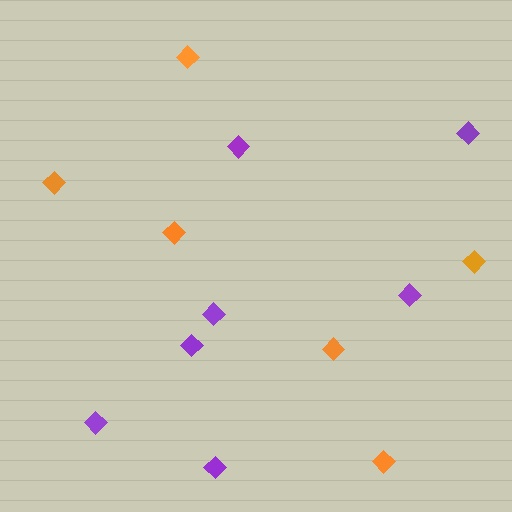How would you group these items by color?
There are 2 groups: one group of purple diamonds (7) and one group of orange diamonds (6).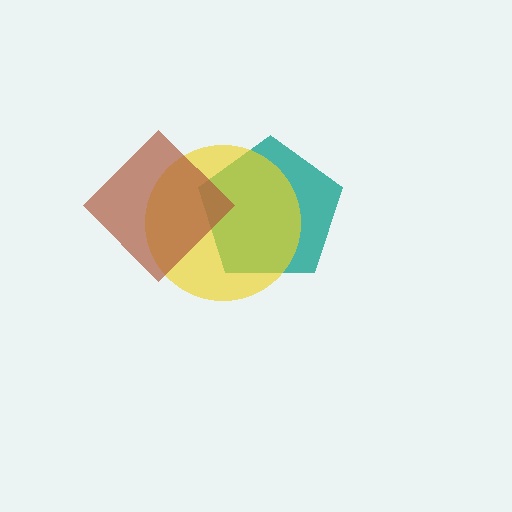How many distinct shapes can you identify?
There are 3 distinct shapes: a teal pentagon, a yellow circle, a brown diamond.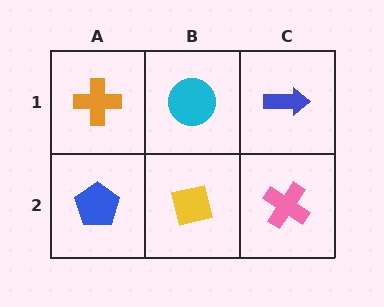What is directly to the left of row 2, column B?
A blue pentagon.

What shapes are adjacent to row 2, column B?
A cyan circle (row 1, column B), a blue pentagon (row 2, column A), a pink cross (row 2, column C).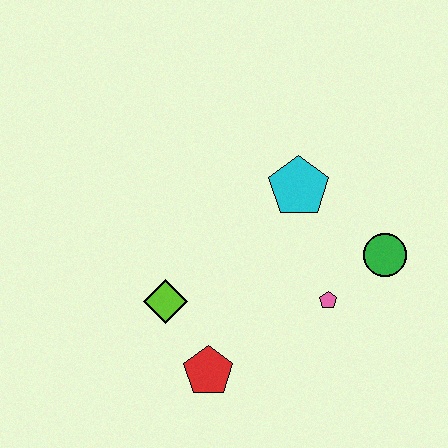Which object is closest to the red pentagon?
The lime diamond is closest to the red pentagon.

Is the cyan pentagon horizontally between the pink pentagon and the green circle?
No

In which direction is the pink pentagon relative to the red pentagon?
The pink pentagon is to the right of the red pentagon.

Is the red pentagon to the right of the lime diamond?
Yes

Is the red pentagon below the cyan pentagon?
Yes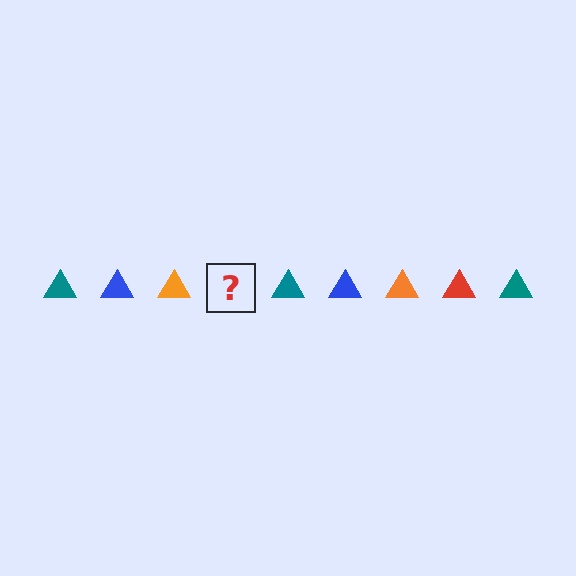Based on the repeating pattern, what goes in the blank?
The blank should be a red triangle.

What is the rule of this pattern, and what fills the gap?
The rule is that the pattern cycles through teal, blue, orange, red triangles. The gap should be filled with a red triangle.